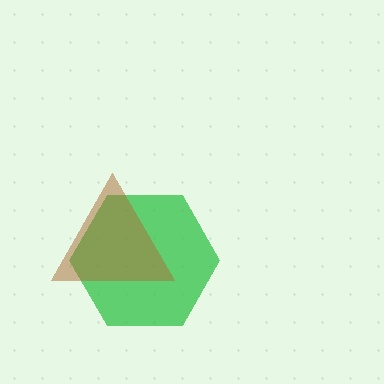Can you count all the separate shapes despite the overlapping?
Yes, there are 2 separate shapes.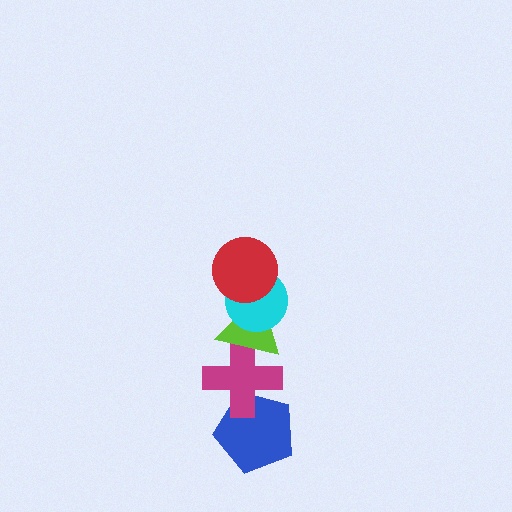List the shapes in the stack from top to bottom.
From top to bottom: the red circle, the cyan circle, the lime triangle, the magenta cross, the blue pentagon.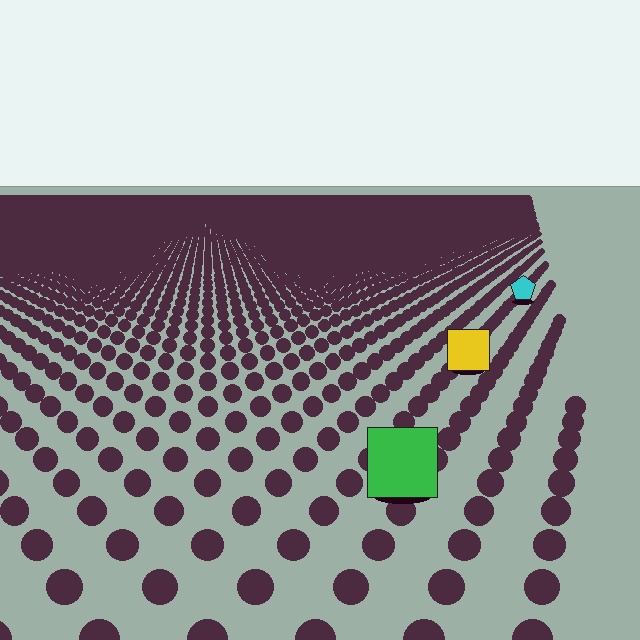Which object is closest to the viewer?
The green square is closest. The texture marks near it are larger and more spread out.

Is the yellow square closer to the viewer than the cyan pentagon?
Yes. The yellow square is closer — you can tell from the texture gradient: the ground texture is coarser near it.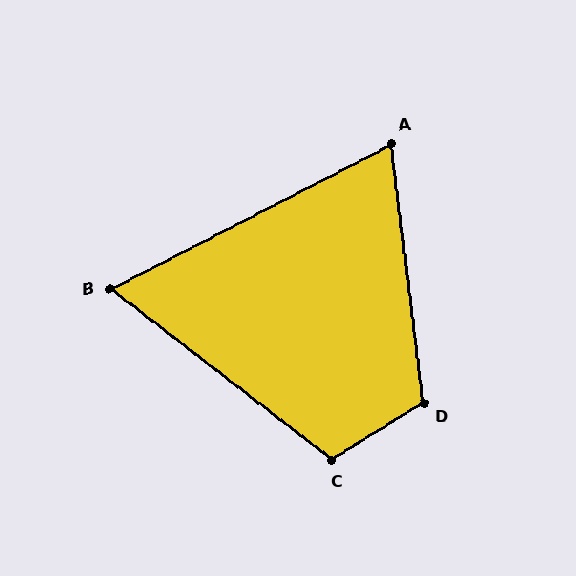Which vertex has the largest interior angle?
D, at approximately 115 degrees.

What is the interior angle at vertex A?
Approximately 70 degrees (acute).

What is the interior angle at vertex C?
Approximately 110 degrees (obtuse).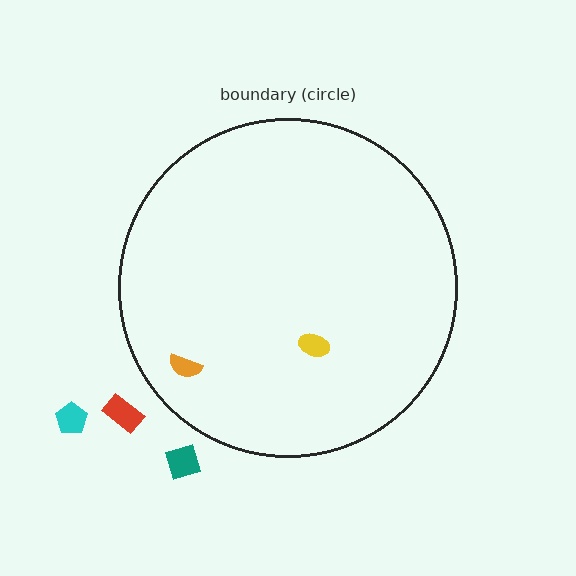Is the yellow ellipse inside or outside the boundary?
Inside.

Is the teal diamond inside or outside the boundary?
Outside.